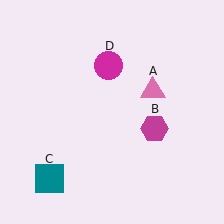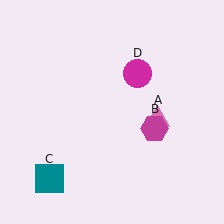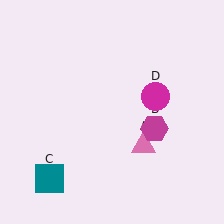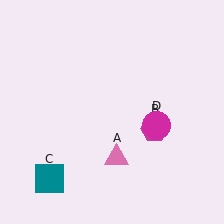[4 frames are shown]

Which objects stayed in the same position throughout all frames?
Magenta hexagon (object B) and teal square (object C) remained stationary.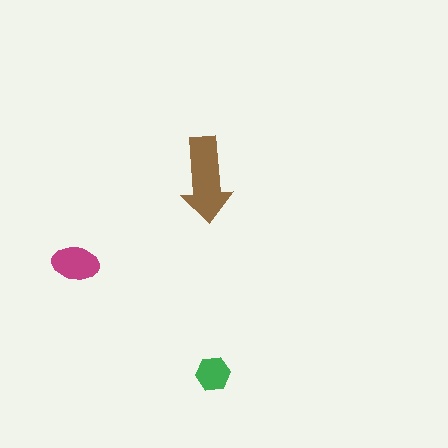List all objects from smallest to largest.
The green hexagon, the magenta ellipse, the brown arrow.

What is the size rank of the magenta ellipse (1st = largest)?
2nd.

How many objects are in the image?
There are 3 objects in the image.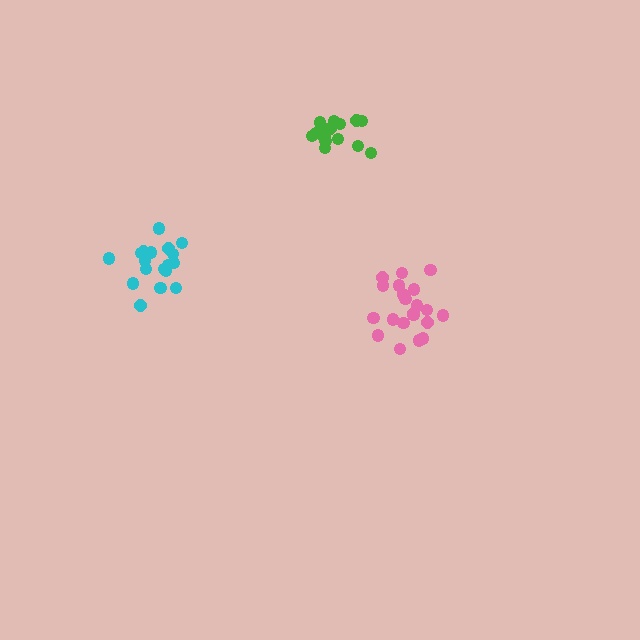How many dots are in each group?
Group 1: 19 dots, Group 2: 21 dots, Group 3: 16 dots (56 total).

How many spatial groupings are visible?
There are 3 spatial groupings.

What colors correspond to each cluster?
The clusters are colored: cyan, pink, green.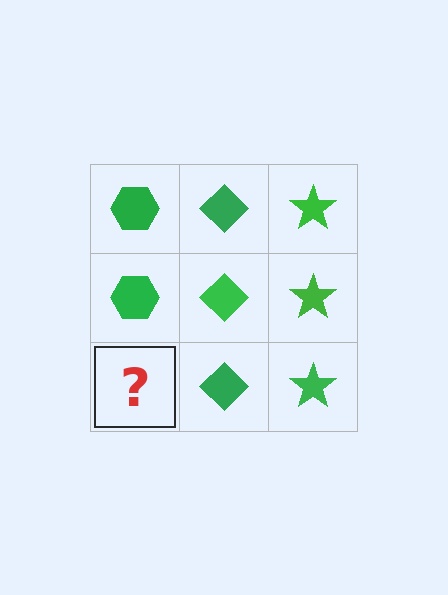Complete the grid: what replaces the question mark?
The question mark should be replaced with a green hexagon.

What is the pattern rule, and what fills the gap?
The rule is that each column has a consistent shape. The gap should be filled with a green hexagon.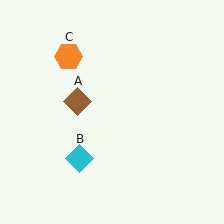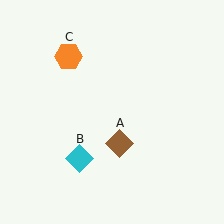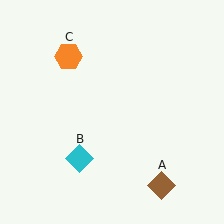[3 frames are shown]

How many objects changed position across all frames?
1 object changed position: brown diamond (object A).